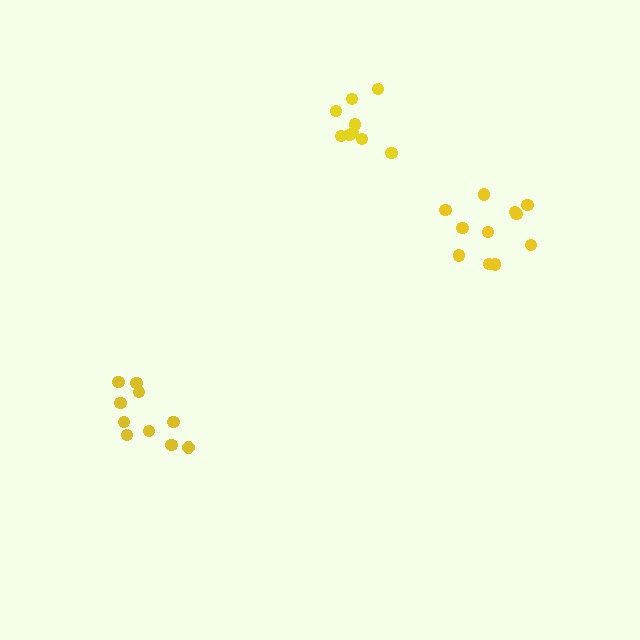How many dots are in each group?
Group 1: 9 dots, Group 2: 11 dots, Group 3: 10 dots (30 total).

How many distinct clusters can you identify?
There are 3 distinct clusters.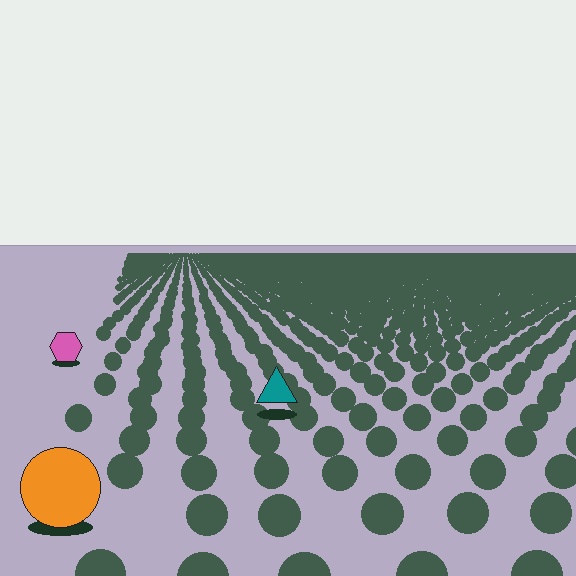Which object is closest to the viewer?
The orange circle is closest. The texture marks near it are larger and more spread out.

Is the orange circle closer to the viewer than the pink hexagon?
Yes. The orange circle is closer — you can tell from the texture gradient: the ground texture is coarser near it.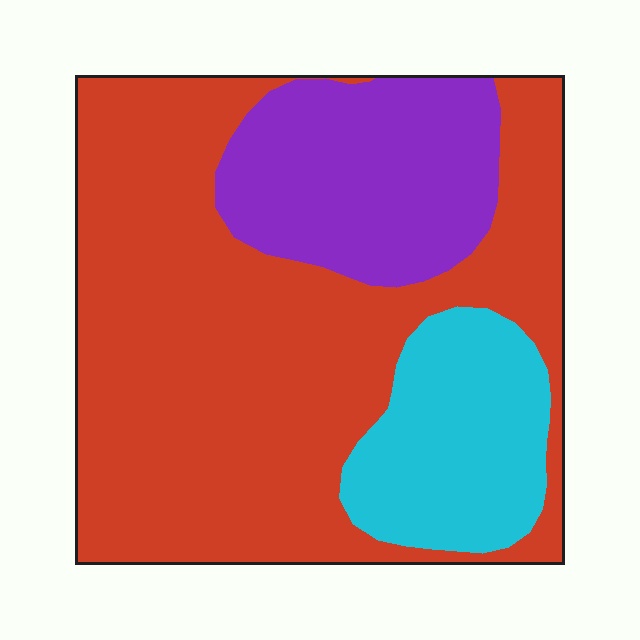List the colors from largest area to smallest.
From largest to smallest: red, purple, cyan.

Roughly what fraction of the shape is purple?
Purple covers about 20% of the shape.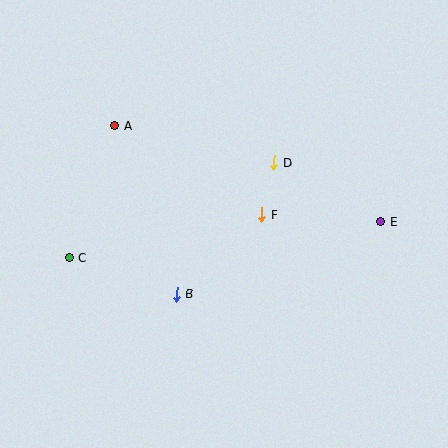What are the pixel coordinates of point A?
Point A is at (114, 126).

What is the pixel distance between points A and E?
The distance between A and E is 283 pixels.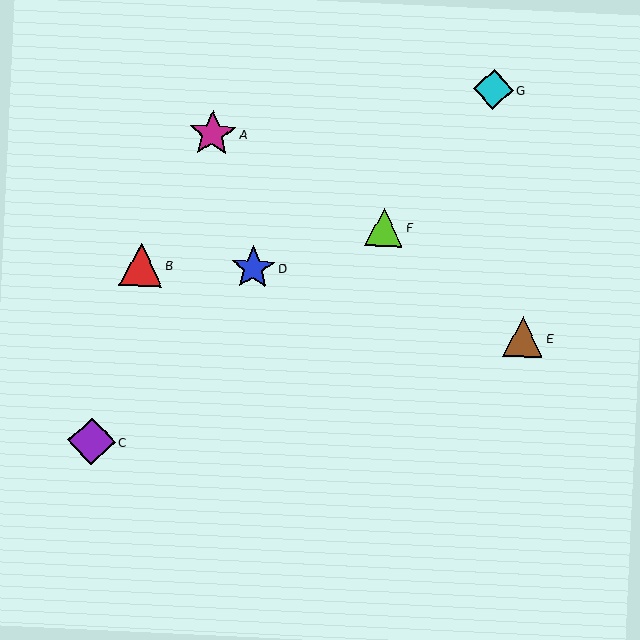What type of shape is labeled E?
Shape E is a brown triangle.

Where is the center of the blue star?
The center of the blue star is at (253, 268).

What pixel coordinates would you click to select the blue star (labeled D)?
Click at (253, 268) to select the blue star D.